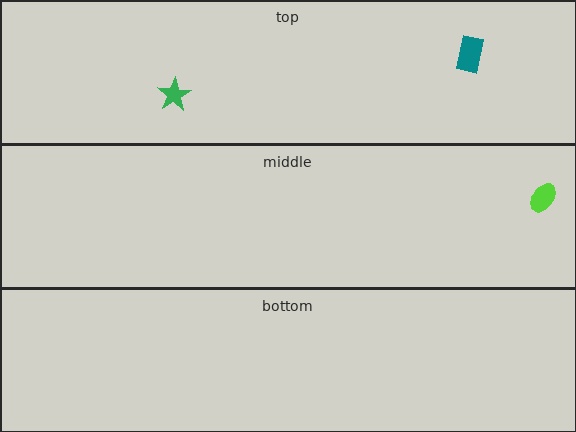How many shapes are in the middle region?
1.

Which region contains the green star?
The top region.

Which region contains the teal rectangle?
The top region.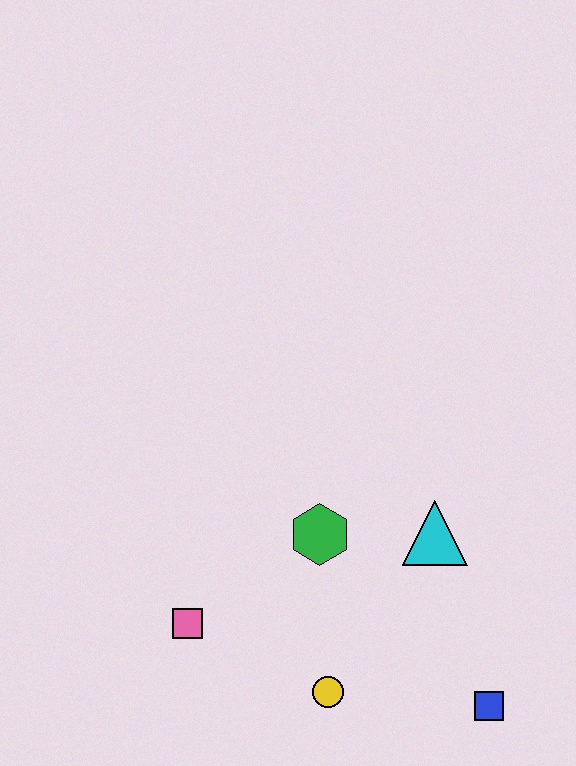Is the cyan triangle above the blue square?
Yes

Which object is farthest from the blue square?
The pink square is farthest from the blue square.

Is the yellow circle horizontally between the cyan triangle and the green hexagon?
Yes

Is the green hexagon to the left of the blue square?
Yes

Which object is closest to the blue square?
The yellow circle is closest to the blue square.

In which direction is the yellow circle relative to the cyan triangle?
The yellow circle is below the cyan triangle.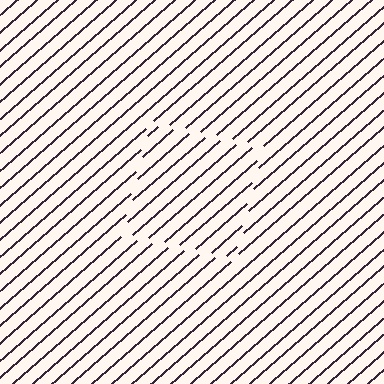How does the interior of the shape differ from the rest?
The interior of the shape contains the same grating, shifted by half a period — the contour is defined by the phase discontinuity where line-ends from the inner and outer gratings abut.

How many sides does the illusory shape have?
4 sides — the line-ends trace a square.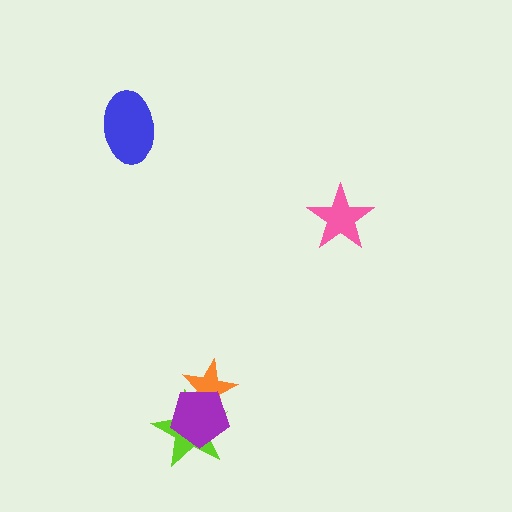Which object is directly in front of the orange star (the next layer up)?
The lime star is directly in front of the orange star.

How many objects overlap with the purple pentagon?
2 objects overlap with the purple pentagon.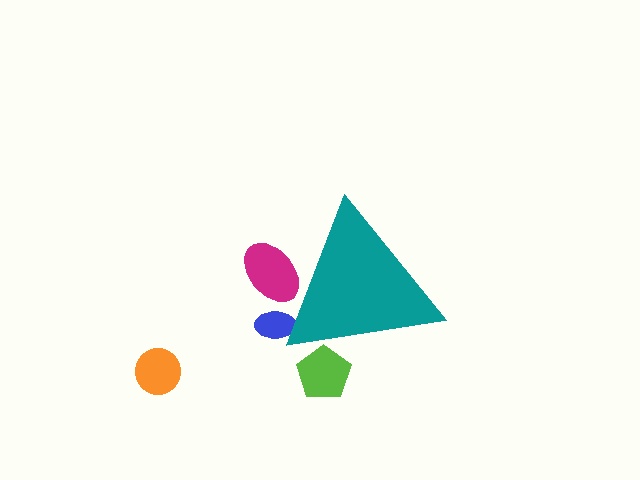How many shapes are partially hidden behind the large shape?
3 shapes are partially hidden.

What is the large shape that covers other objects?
A teal triangle.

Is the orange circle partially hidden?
No, the orange circle is fully visible.